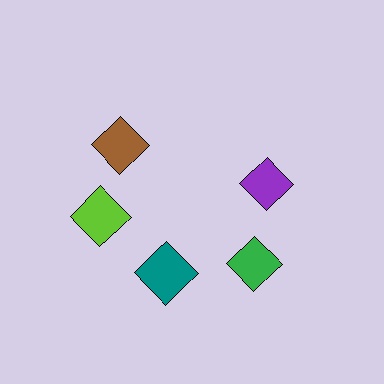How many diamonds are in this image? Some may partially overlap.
There are 5 diamonds.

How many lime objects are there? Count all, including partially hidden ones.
There is 1 lime object.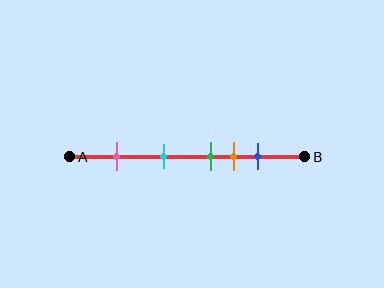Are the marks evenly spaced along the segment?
No, the marks are not evenly spaced.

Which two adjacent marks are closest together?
The green and orange marks are the closest adjacent pair.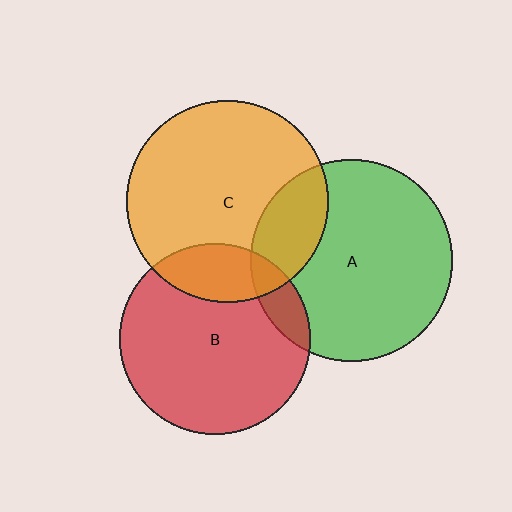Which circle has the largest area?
Circle A (green).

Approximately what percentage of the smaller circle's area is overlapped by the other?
Approximately 20%.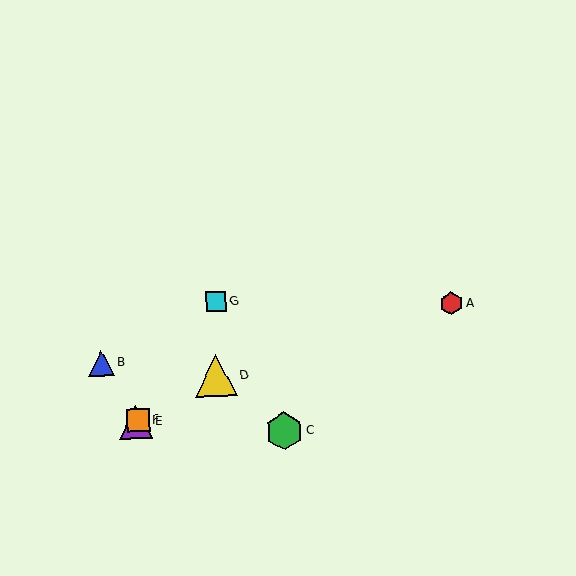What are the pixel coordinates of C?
Object C is at (284, 431).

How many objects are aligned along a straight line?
3 objects (D, E, F) are aligned along a straight line.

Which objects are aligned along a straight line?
Objects D, E, F are aligned along a straight line.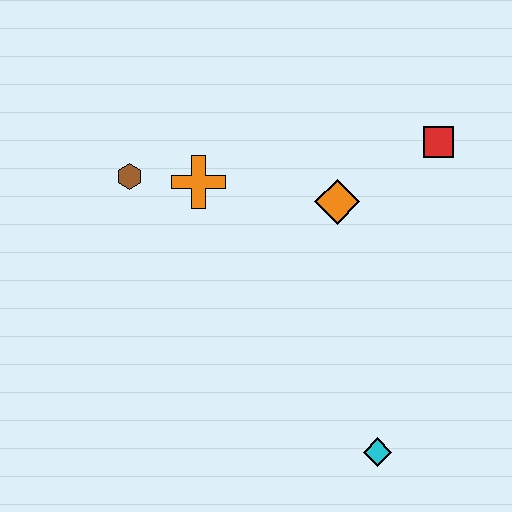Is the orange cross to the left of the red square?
Yes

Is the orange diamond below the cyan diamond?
No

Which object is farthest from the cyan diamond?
The brown hexagon is farthest from the cyan diamond.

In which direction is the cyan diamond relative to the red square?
The cyan diamond is below the red square.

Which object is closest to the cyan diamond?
The orange diamond is closest to the cyan diamond.